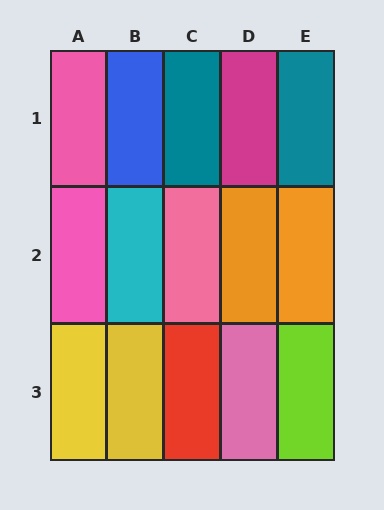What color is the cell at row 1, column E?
Teal.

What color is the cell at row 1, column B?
Blue.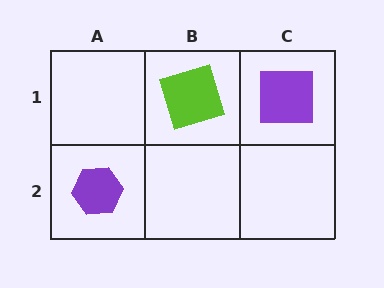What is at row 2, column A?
A purple hexagon.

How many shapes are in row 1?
2 shapes.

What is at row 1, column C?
A purple square.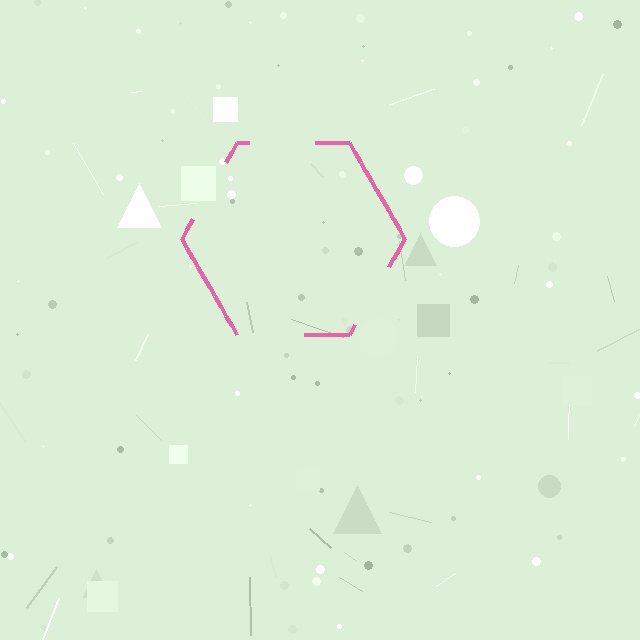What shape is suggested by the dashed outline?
The dashed outline suggests a hexagon.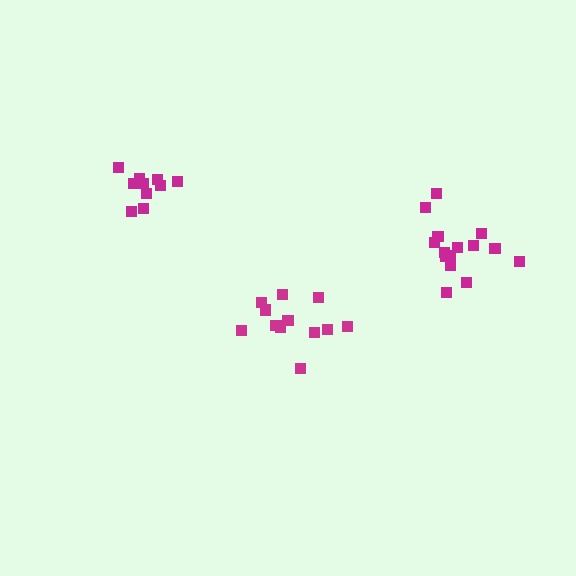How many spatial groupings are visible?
There are 3 spatial groupings.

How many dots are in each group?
Group 1: 12 dots, Group 2: 15 dots, Group 3: 10 dots (37 total).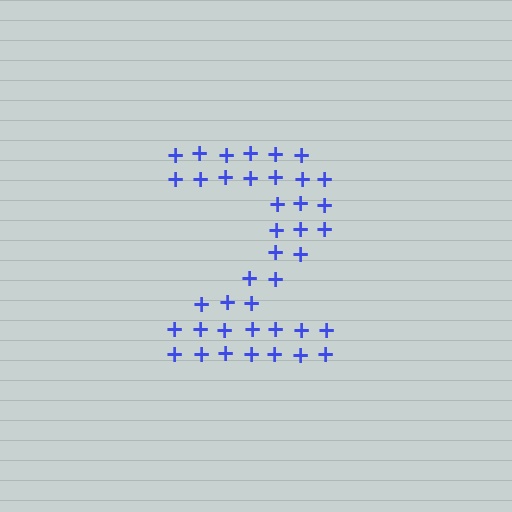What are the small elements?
The small elements are plus signs.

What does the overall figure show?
The overall figure shows the digit 2.